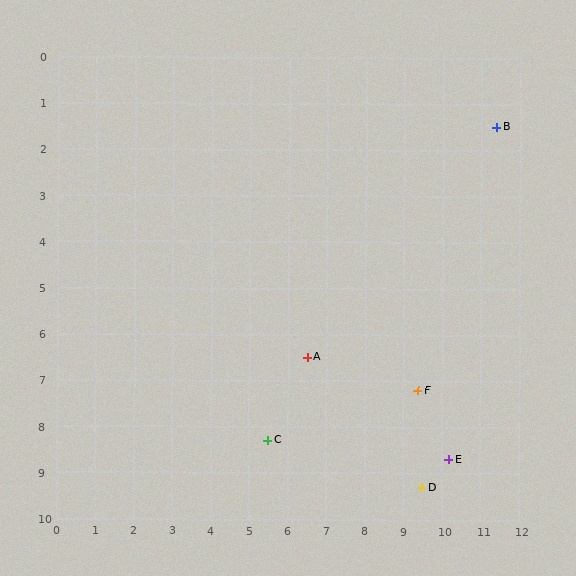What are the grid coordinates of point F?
Point F is at approximately (9.4, 7.2).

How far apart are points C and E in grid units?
Points C and E are about 4.7 grid units apart.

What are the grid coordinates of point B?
Point B is at approximately (11.4, 1.5).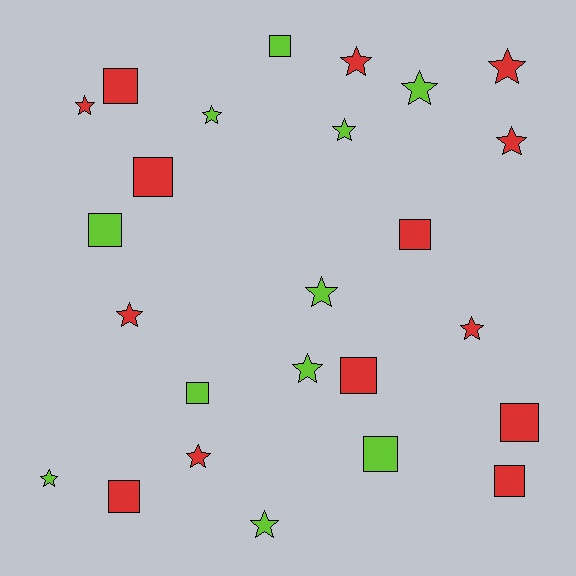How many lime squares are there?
There are 4 lime squares.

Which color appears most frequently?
Red, with 14 objects.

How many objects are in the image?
There are 25 objects.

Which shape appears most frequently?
Star, with 14 objects.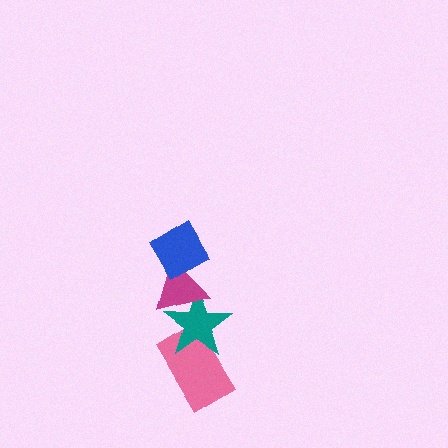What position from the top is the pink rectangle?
The pink rectangle is 4th from the top.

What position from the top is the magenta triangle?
The magenta triangle is 2nd from the top.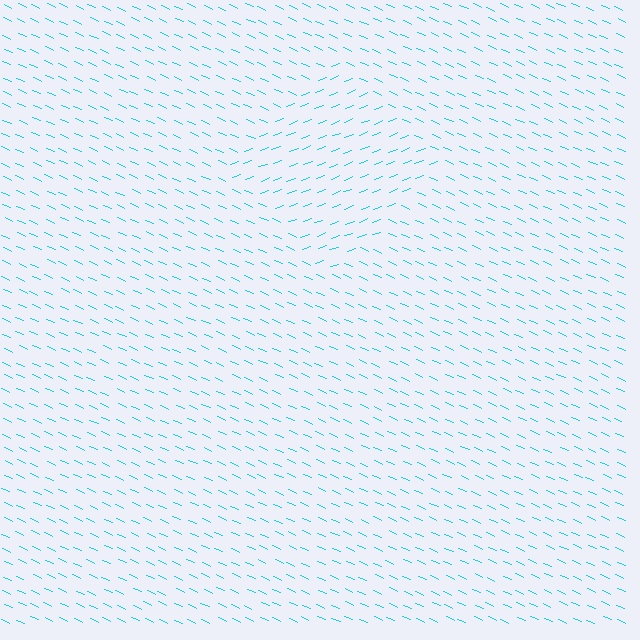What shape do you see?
I see a diamond.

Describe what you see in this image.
The image is filled with small cyan line segments. A diamond region in the image has lines oriented differently from the surrounding lines, creating a visible texture boundary.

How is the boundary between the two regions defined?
The boundary is defined purely by a change in line orientation (approximately 45 degrees difference). All lines are the same color and thickness.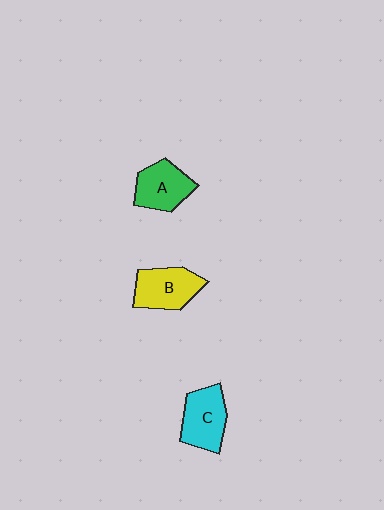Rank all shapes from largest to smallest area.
From largest to smallest: C (cyan), B (yellow), A (green).